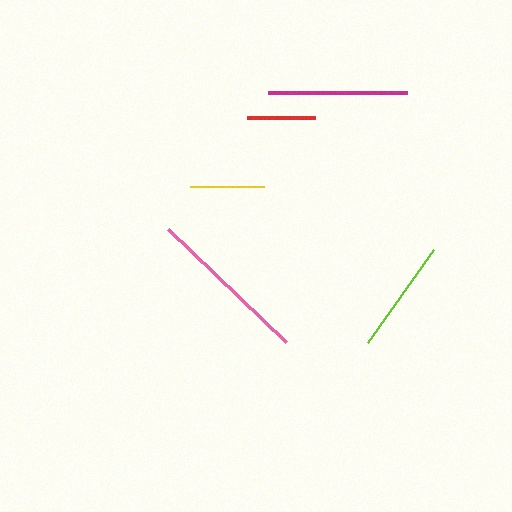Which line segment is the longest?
The pink line is the longest at approximately 163 pixels.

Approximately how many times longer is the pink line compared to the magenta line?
The pink line is approximately 1.2 times the length of the magenta line.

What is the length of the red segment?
The red segment is approximately 68 pixels long.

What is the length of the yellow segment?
The yellow segment is approximately 75 pixels long.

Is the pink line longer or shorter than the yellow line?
The pink line is longer than the yellow line.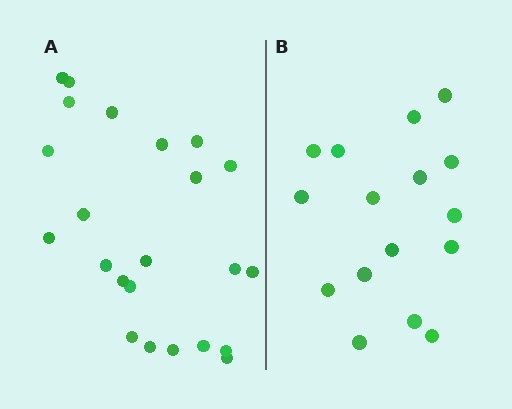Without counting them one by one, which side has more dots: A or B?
Region A (the left region) has more dots.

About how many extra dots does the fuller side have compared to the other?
Region A has roughly 8 or so more dots than region B.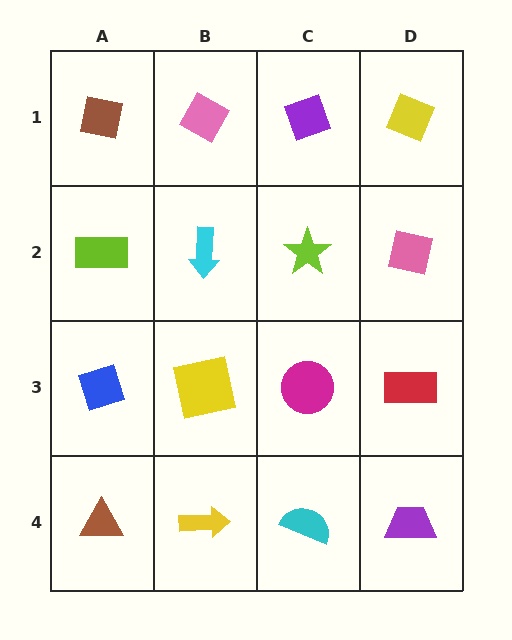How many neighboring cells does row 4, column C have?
3.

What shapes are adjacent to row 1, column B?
A cyan arrow (row 2, column B), a brown square (row 1, column A), a purple diamond (row 1, column C).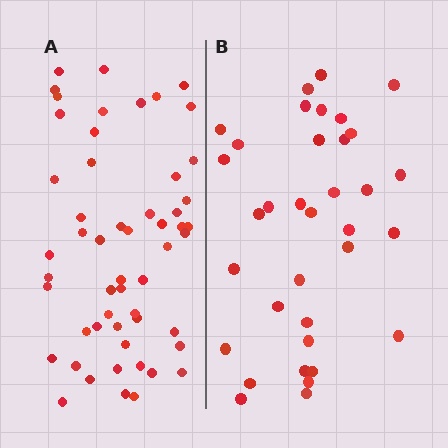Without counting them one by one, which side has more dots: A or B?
Region A (the left region) has more dots.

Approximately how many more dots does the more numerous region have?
Region A has approximately 20 more dots than region B.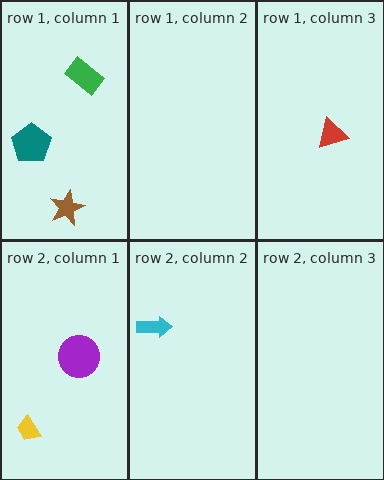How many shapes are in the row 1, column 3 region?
1.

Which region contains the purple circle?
The row 2, column 1 region.